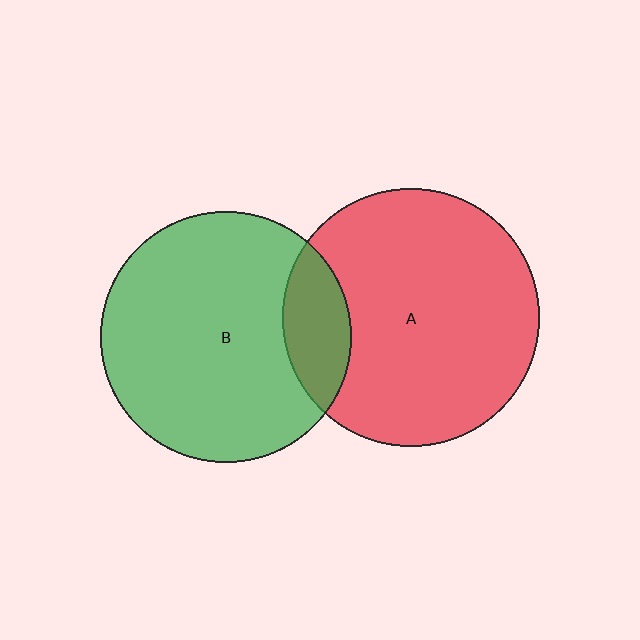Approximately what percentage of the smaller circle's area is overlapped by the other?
Approximately 15%.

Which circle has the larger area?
Circle A (red).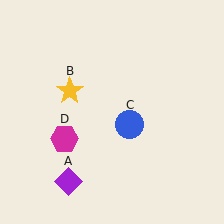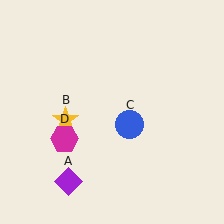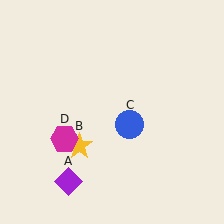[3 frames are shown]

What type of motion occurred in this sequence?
The yellow star (object B) rotated counterclockwise around the center of the scene.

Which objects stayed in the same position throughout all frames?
Purple diamond (object A) and blue circle (object C) and magenta hexagon (object D) remained stationary.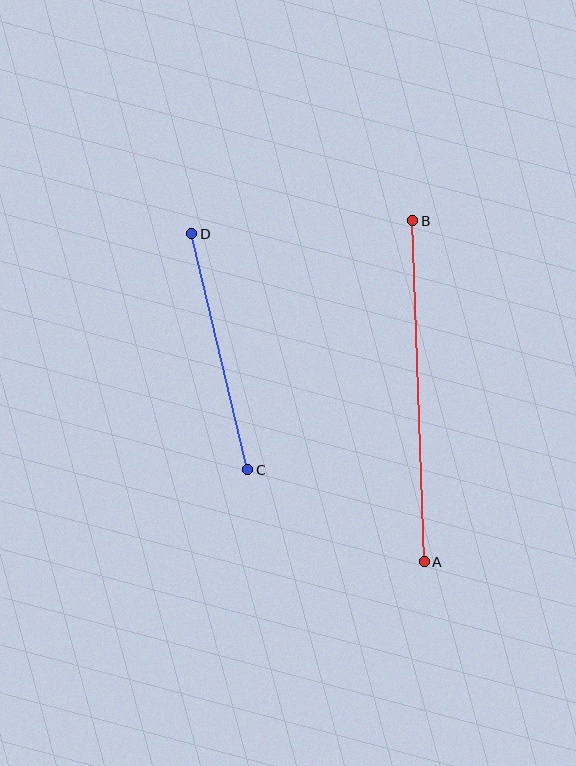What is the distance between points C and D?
The distance is approximately 242 pixels.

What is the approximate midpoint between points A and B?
The midpoint is at approximately (419, 391) pixels.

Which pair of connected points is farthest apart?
Points A and B are farthest apart.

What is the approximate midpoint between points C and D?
The midpoint is at approximately (220, 352) pixels.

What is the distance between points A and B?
The distance is approximately 341 pixels.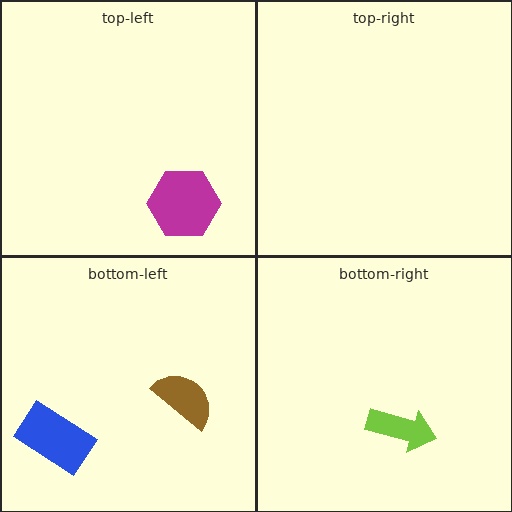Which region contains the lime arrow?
The bottom-right region.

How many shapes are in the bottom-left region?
2.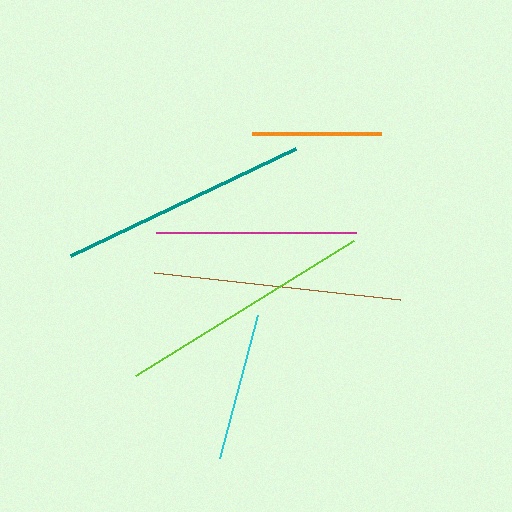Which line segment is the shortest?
The orange line is the shortest at approximately 129 pixels.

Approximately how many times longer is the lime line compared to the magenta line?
The lime line is approximately 1.3 times the length of the magenta line.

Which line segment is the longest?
The lime line is the longest at approximately 256 pixels.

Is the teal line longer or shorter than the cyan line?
The teal line is longer than the cyan line.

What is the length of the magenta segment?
The magenta segment is approximately 200 pixels long.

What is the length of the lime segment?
The lime segment is approximately 256 pixels long.